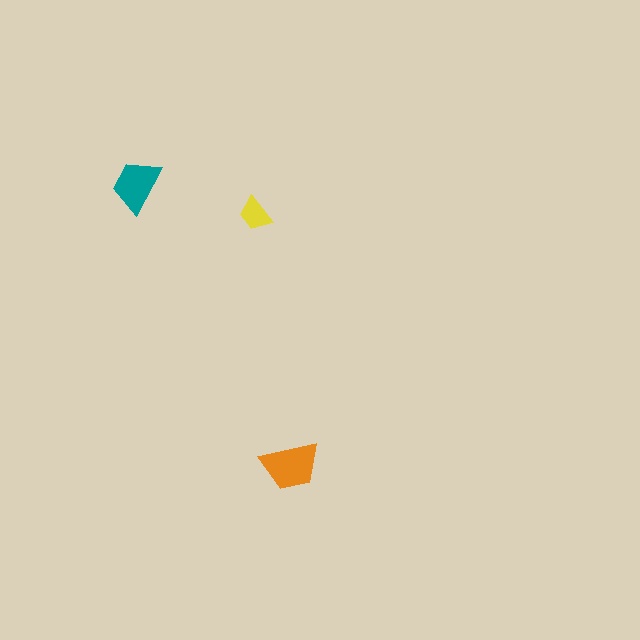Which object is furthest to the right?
The orange trapezoid is rightmost.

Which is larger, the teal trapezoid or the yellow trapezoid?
The teal one.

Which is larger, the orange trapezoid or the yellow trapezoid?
The orange one.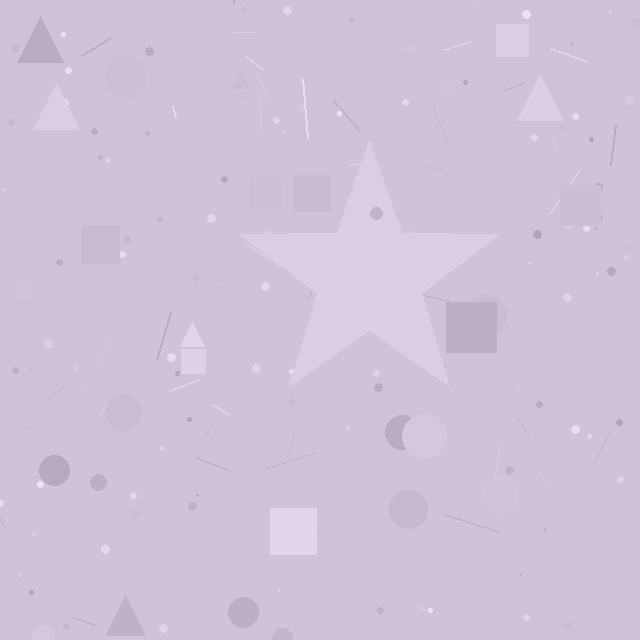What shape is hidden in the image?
A star is hidden in the image.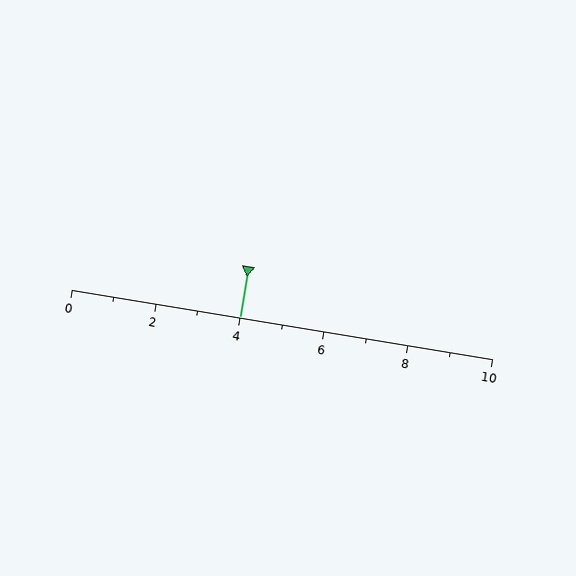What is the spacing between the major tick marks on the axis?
The major ticks are spaced 2 apart.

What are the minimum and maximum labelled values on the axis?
The axis runs from 0 to 10.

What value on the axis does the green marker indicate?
The marker indicates approximately 4.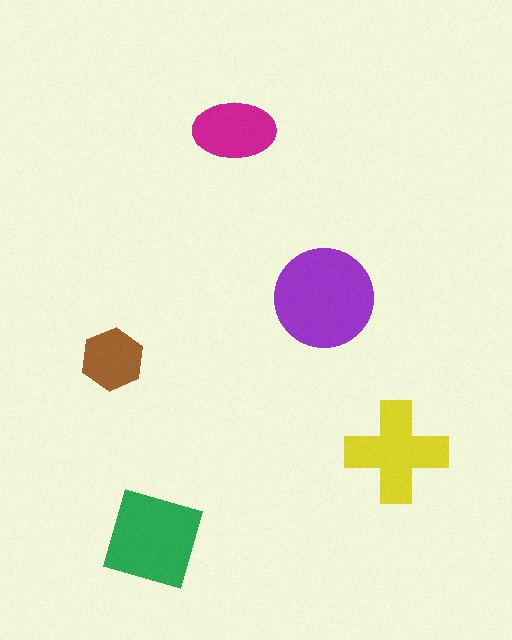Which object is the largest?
The purple circle.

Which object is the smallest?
The brown hexagon.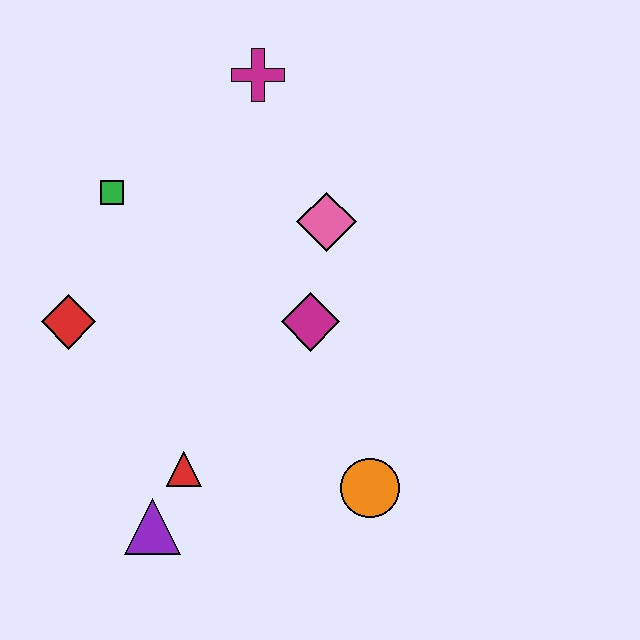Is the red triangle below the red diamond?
Yes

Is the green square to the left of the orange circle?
Yes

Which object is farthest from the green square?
The orange circle is farthest from the green square.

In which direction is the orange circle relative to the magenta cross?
The orange circle is below the magenta cross.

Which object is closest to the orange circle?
The magenta diamond is closest to the orange circle.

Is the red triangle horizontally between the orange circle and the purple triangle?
Yes